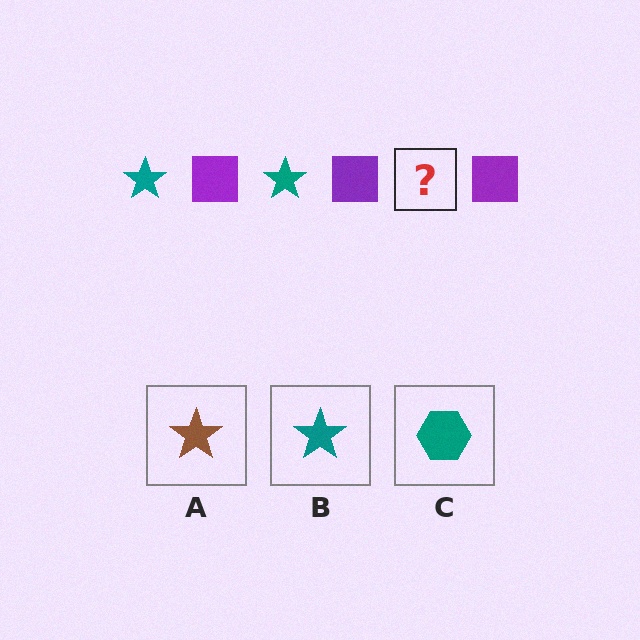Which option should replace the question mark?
Option B.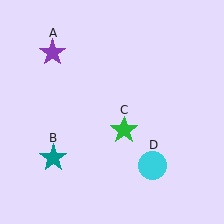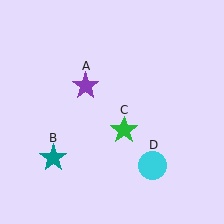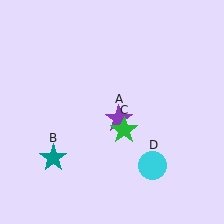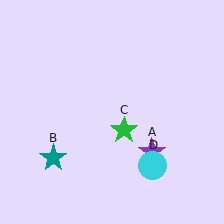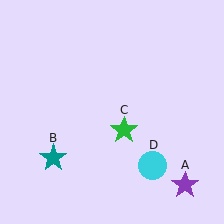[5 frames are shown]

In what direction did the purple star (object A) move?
The purple star (object A) moved down and to the right.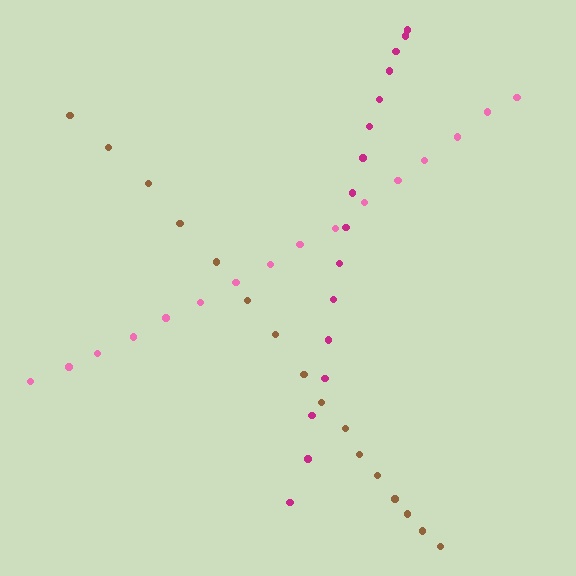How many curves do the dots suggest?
There are 3 distinct paths.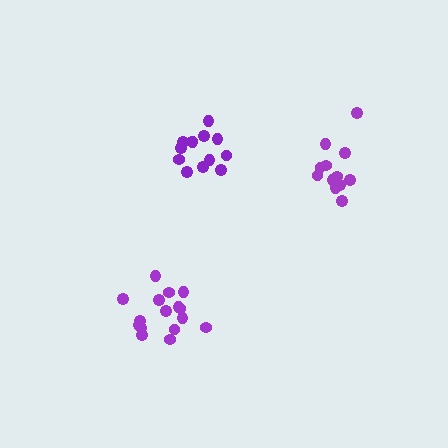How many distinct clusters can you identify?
There are 3 distinct clusters.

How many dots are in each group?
Group 1: 16 dots, Group 2: 12 dots, Group 3: 13 dots (41 total).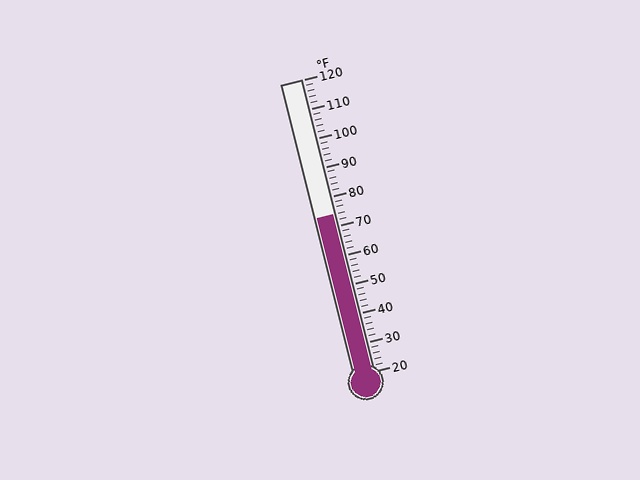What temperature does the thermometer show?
The thermometer shows approximately 74°F.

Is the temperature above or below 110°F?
The temperature is below 110°F.